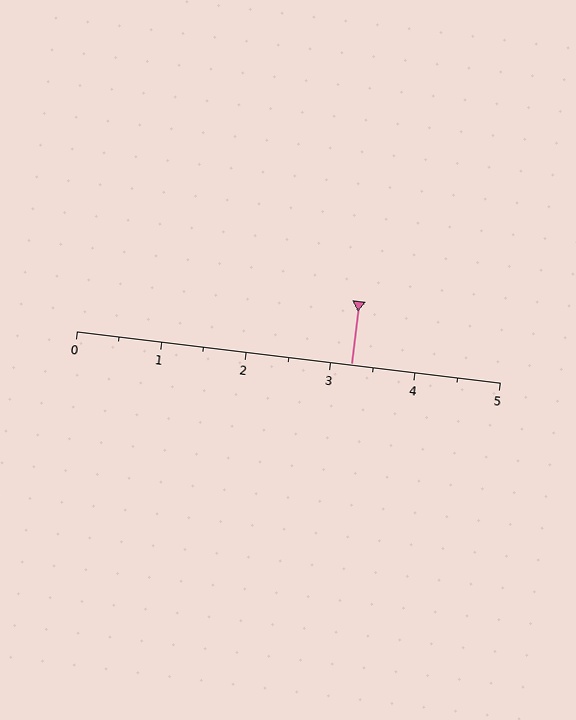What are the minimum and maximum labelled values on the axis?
The axis runs from 0 to 5.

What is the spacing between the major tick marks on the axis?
The major ticks are spaced 1 apart.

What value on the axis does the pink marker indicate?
The marker indicates approximately 3.2.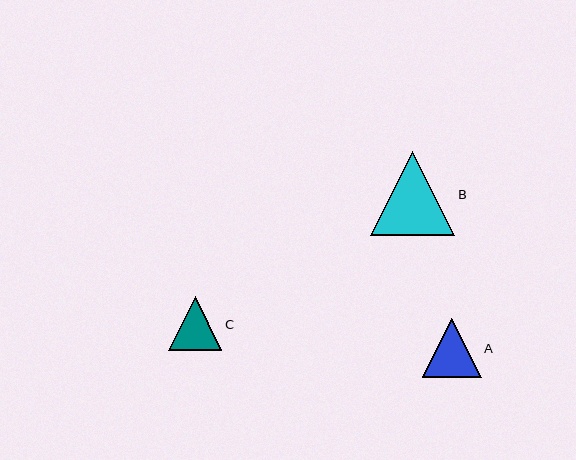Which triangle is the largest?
Triangle B is the largest with a size of approximately 84 pixels.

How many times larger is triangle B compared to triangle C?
Triangle B is approximately 1.6 times the size of triangle C.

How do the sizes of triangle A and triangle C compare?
Triangle A and triangle C are approximately the same size.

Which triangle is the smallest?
Triangle C is the smallest with a size of approximately 53 pixels.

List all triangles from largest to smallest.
From largest to smallest: B, A, C.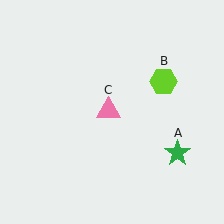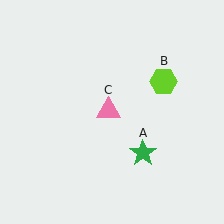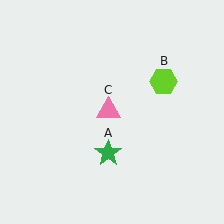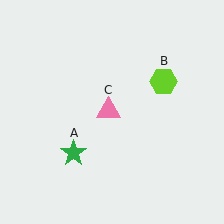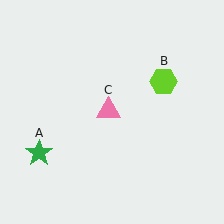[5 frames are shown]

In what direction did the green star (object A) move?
The green star (object A) moved left.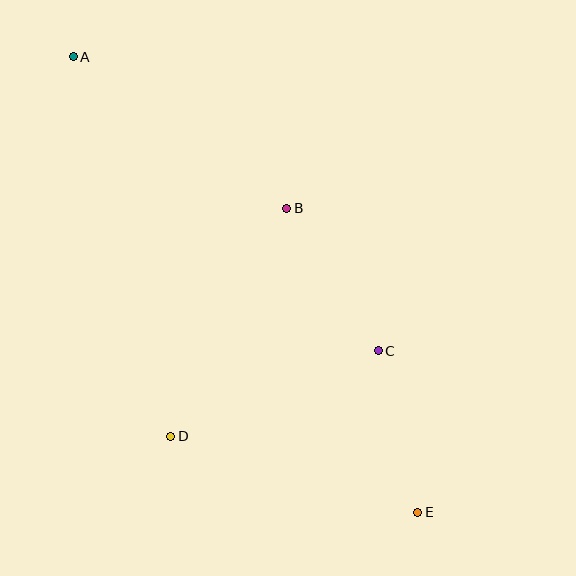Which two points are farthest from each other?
Points A and E are farthest from each other.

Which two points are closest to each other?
Points C and E are closest to each other.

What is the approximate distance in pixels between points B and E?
The distance between B and E is approximately 331 pixels.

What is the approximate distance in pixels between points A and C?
The distance between A and C is approximately 424 pixels.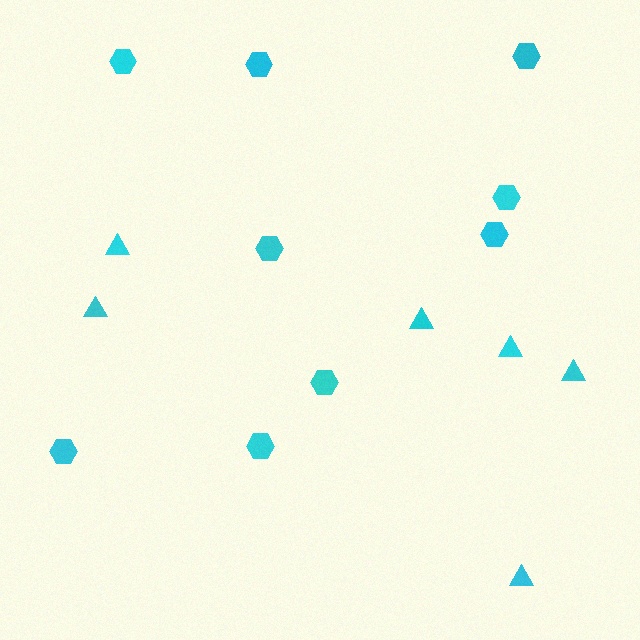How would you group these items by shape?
There are 2 groups: one group of hexagons (9) and one group of triangles (6).